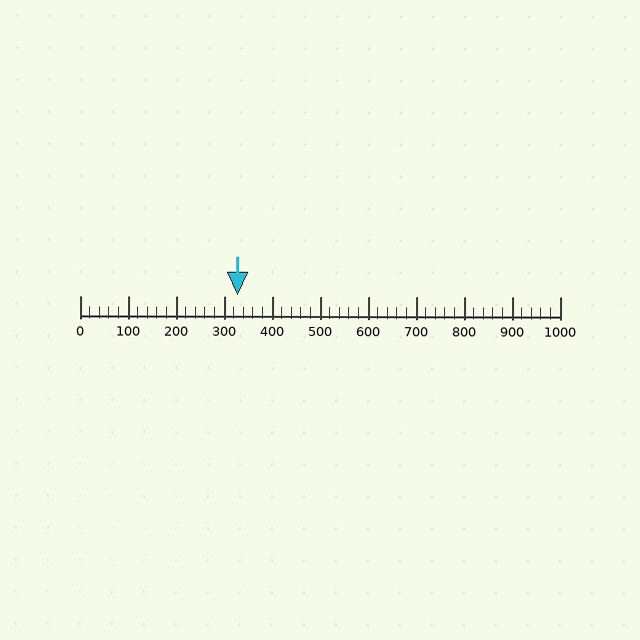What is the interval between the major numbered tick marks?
The major tick marks are spaced 100 units apart.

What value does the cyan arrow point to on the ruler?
The cyan arrow points to approximately 329.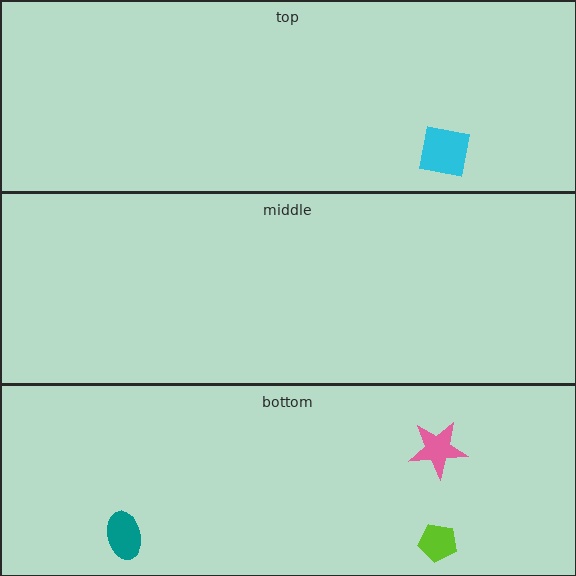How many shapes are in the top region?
1.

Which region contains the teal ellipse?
The bottom region.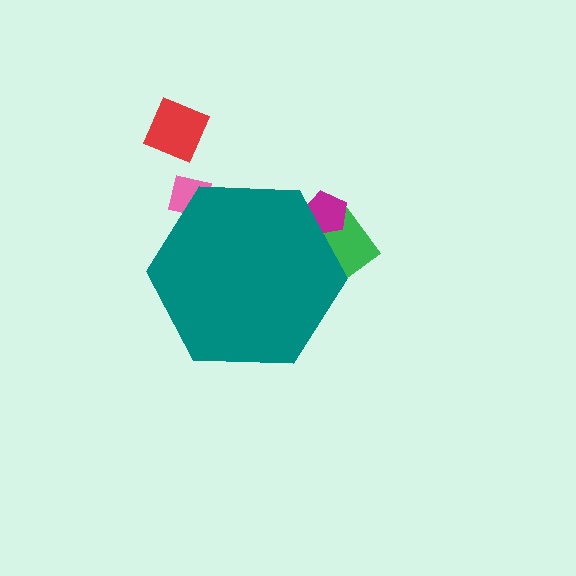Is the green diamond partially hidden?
Yes, the green diamond is partially hidden behind the teal hexagon.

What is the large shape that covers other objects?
A teal hexagon.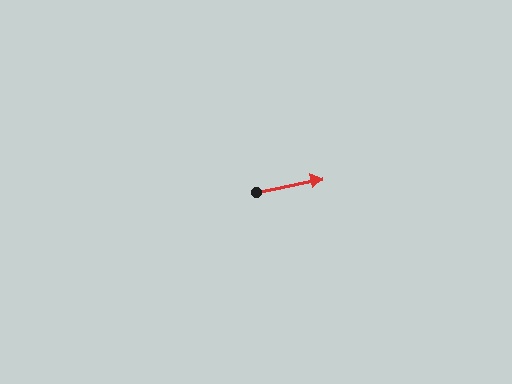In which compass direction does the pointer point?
East.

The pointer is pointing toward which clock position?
Roughly 3 o'clock.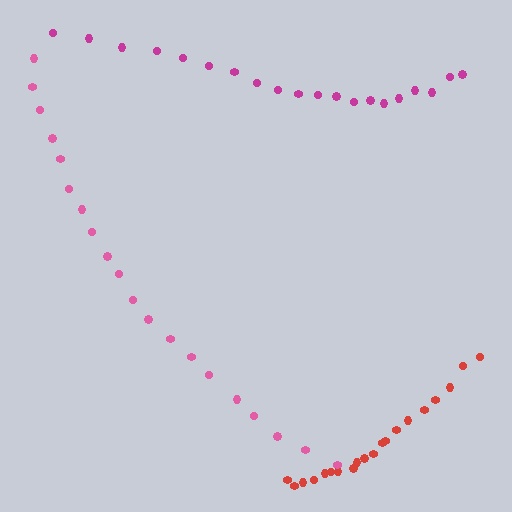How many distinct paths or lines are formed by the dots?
There are 3 distinct paths.